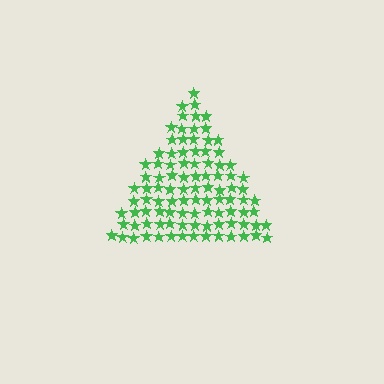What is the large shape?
The large shape is a triangle.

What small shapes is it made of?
It is made of small stars.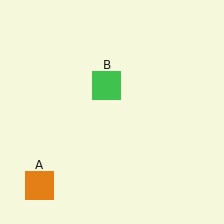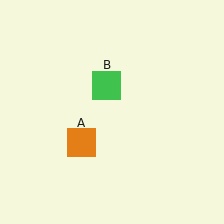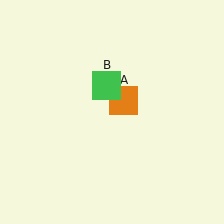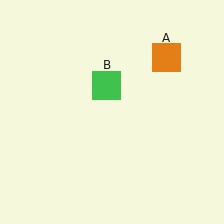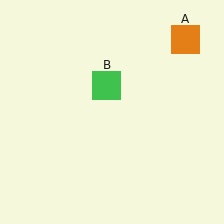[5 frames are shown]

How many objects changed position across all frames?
1 object changed position: orange square (object A).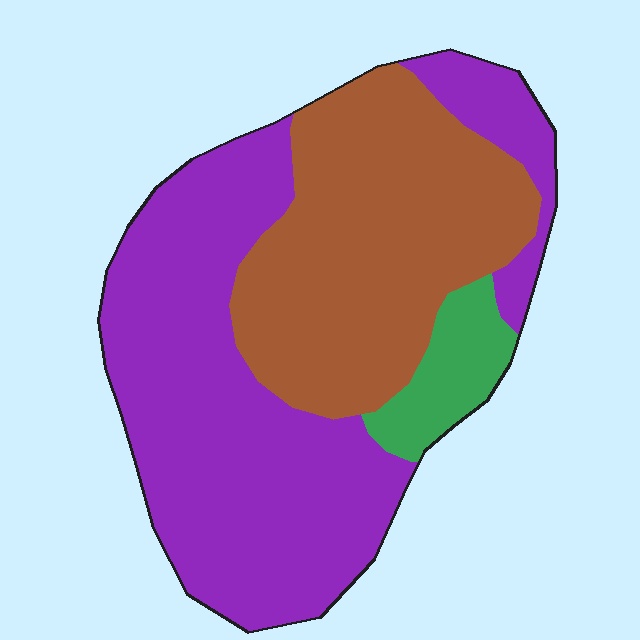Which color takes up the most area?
Purple, at roughly 55%.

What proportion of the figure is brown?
Brown takes up about three eighths (3/8) of the figure.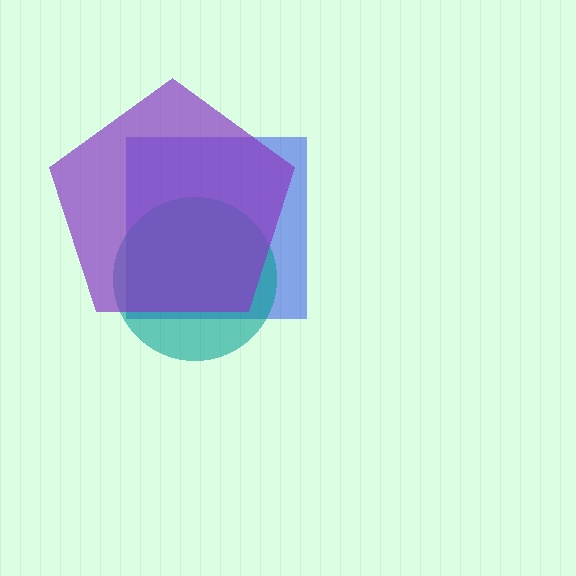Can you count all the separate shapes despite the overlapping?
Yes, there are 3 separate shapes.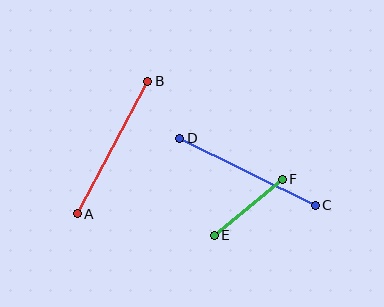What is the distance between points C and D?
The distance is approximately 151 pixels.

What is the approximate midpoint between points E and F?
The midpoint is at approximately (248, 207) pixels.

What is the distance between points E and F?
The distance is approximately 88 pixels.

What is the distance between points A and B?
The distance is approximately 150 pixels.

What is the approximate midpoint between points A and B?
The midpoint is at approximately (112, 148) pixels.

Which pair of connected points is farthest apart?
Points C and D are farthest apart.